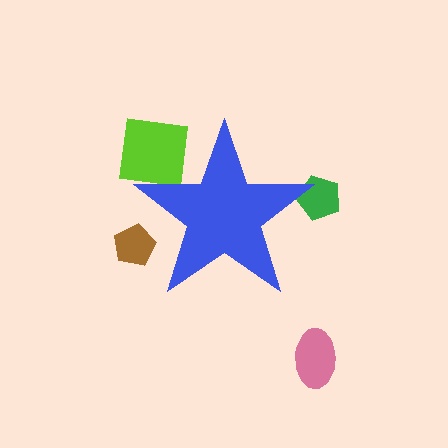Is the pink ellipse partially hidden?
No, the pink ellipse is fully visible.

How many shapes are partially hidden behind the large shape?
3 shapes are partially hidden.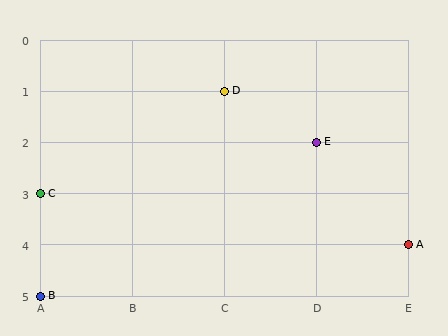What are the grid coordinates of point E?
Point E is at grid coordinates (D, 2).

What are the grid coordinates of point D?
Point D is at grid coordinates (C, 1).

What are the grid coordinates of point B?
Point B is at grid coordinates (A, 5).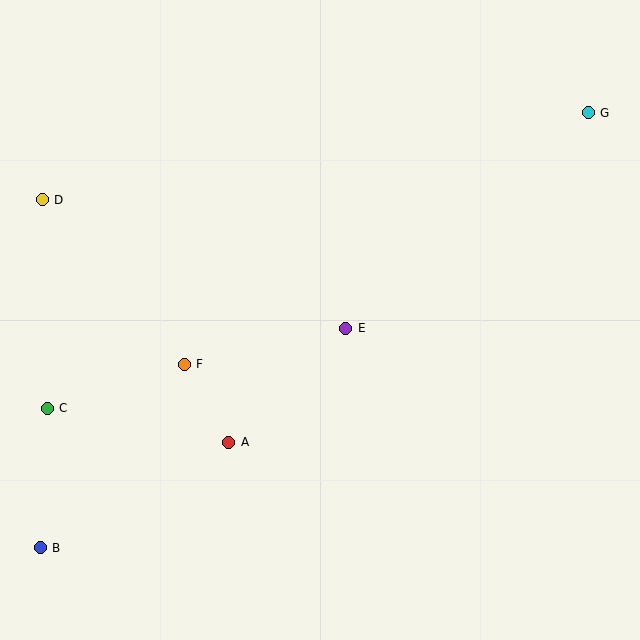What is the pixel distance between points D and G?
The distance between D and G is 553 pixels.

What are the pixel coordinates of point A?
Point A is at (229, 442).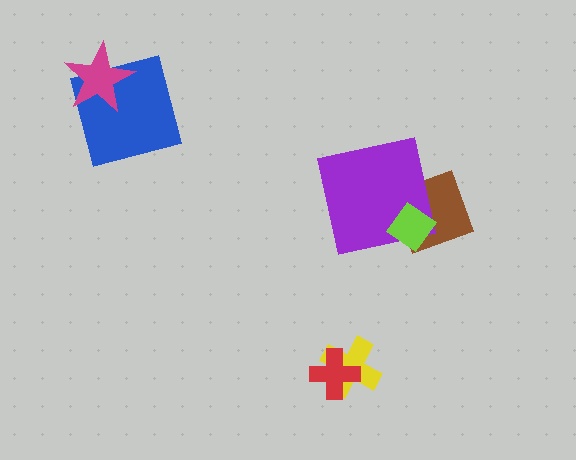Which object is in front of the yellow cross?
The red cross is in front of the yellow cross.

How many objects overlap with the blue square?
1 object overlaps with the blue square.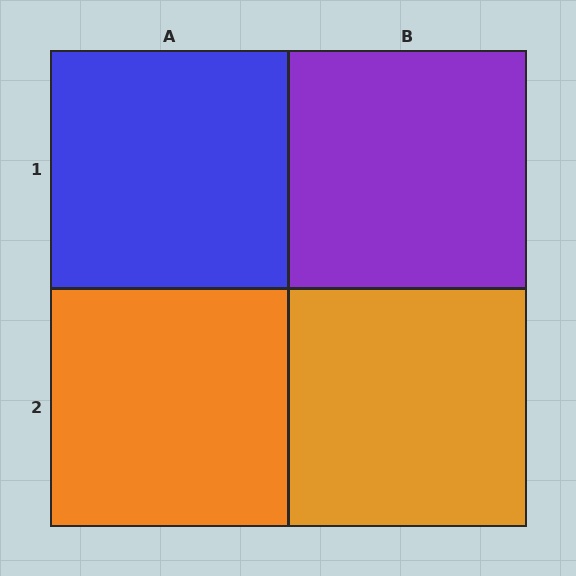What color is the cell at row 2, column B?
Orange.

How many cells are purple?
1 cell is purple.